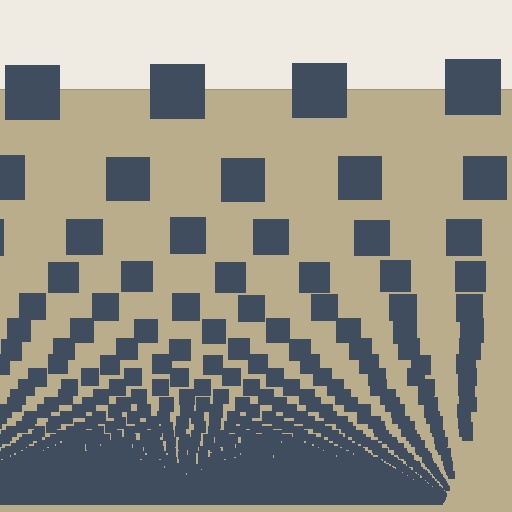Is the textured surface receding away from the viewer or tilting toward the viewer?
The surface appears to tilt toward the viewer. Texture elements get larger and sparser toward the top.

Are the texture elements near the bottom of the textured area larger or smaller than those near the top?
Smaller. The gradient is inverted — elements near the bottom are smaller and denser.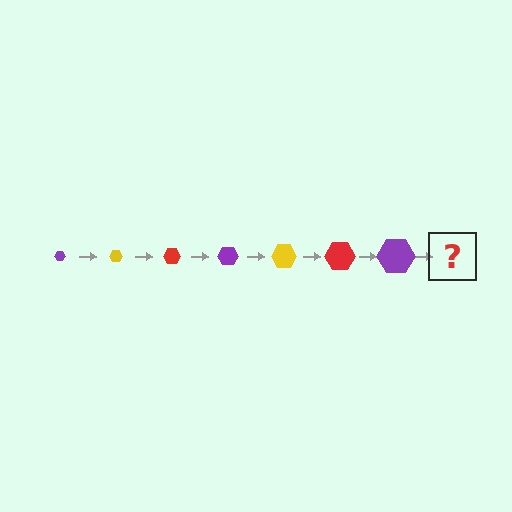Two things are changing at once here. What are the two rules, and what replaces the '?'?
The two rules are that the hexagon grows larger each step and the color cycles through purple, yellow, and red. The '?' should be a yellow hexagon, larger than the previous one.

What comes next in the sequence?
The next element should be a yellow hexagon, larger than the previous one.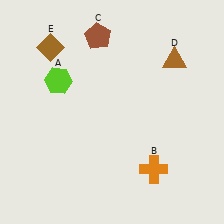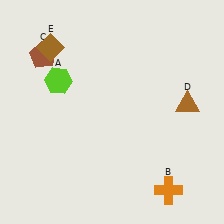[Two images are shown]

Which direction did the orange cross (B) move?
The orange cross (B) moved down.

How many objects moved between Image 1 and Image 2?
3 objects moved between the two images.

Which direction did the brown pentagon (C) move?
The brown pentagon (C) moved left.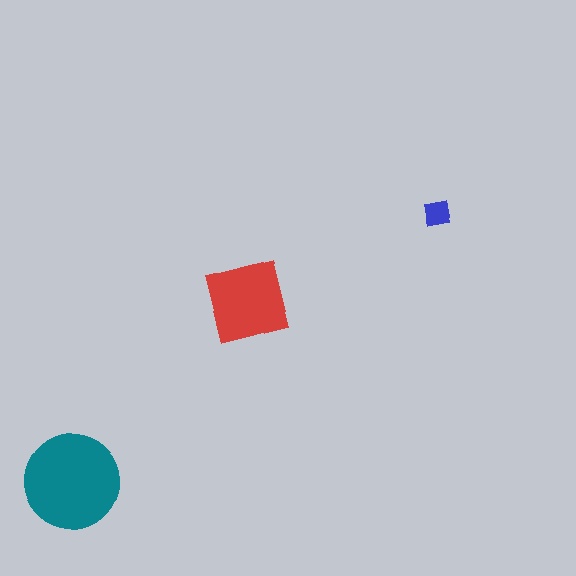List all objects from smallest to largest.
The blue square, the red square, the teal circle.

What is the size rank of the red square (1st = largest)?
2nd.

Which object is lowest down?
The teal circle is bottommost.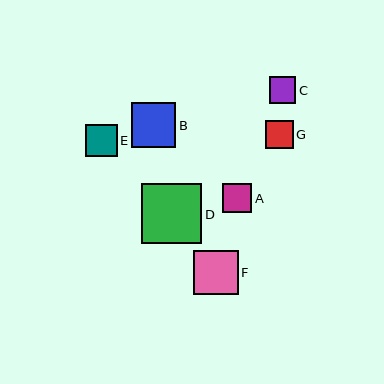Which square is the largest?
Square D is the largest with a size of approximately 60 pixels.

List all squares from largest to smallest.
From largest to smallest: D, B, F, E, A, G, C.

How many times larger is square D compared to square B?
Square D is approximately 1.3 times the size of square B.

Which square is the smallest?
Square C is the smallest with a size of approximately 26 pixels.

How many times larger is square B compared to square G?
Square B is approximately 1.6 times the size of square G.